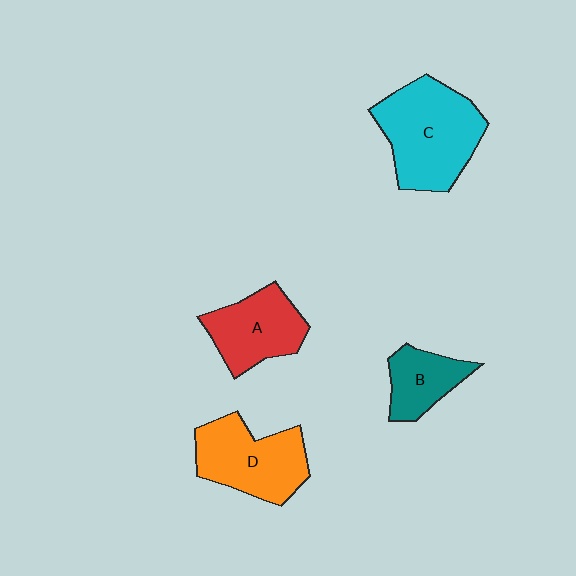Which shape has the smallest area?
Shape B (teal).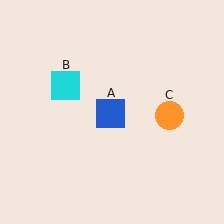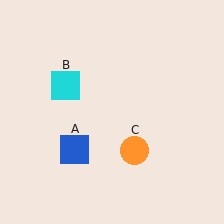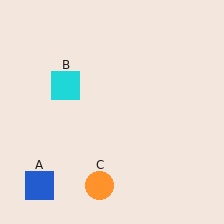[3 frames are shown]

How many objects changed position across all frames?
2 objects changed position: blue square (object A), orange circle (object C).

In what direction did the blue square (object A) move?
The blue square (object A) moved down and to the left.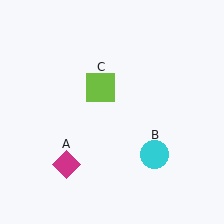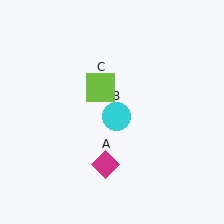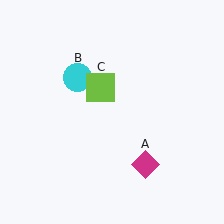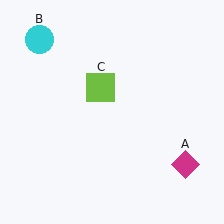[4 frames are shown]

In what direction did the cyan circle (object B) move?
The cyan circle (object B) moved up and to the left.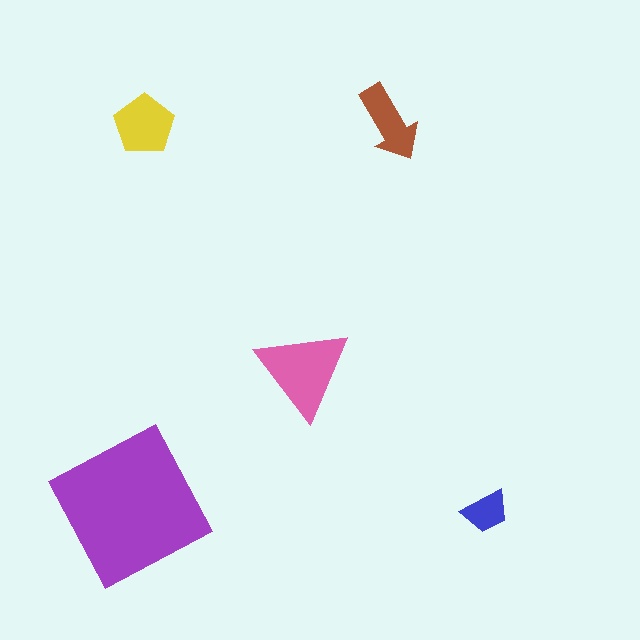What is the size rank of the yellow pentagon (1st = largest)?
3rd.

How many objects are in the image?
There are 5 objects in the image.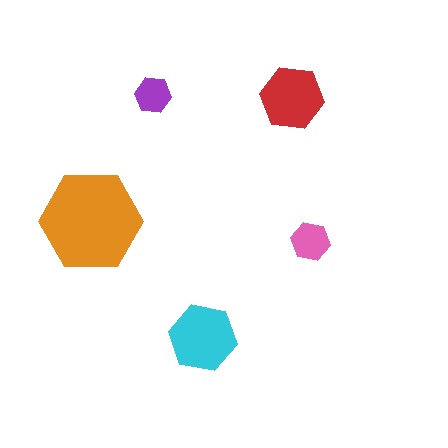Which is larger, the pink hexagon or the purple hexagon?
The pink one.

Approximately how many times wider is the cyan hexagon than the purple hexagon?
About 2 times wider.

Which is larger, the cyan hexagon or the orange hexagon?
The orange one.